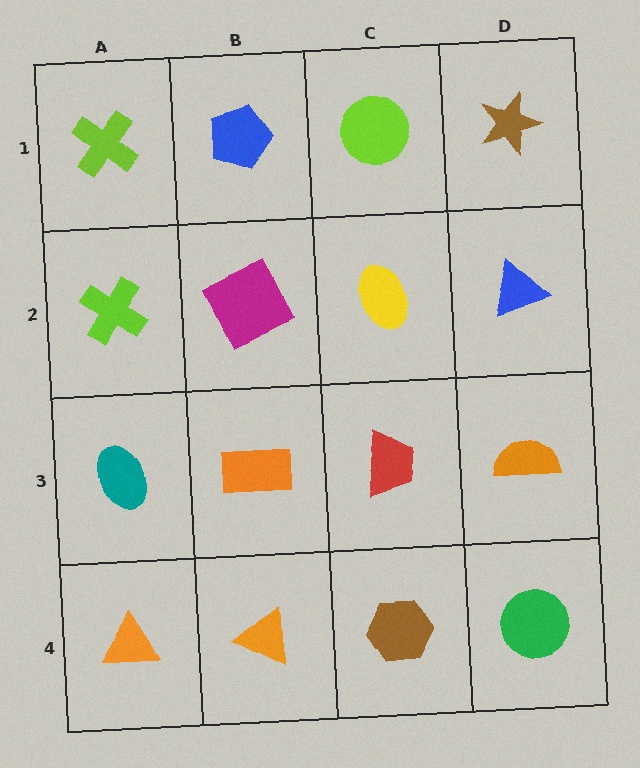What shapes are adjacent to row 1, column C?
A yellow ellipse (row 2, column C), a blue pentagon (row 1, column B), a brown star (row 1, column D).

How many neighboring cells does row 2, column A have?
3.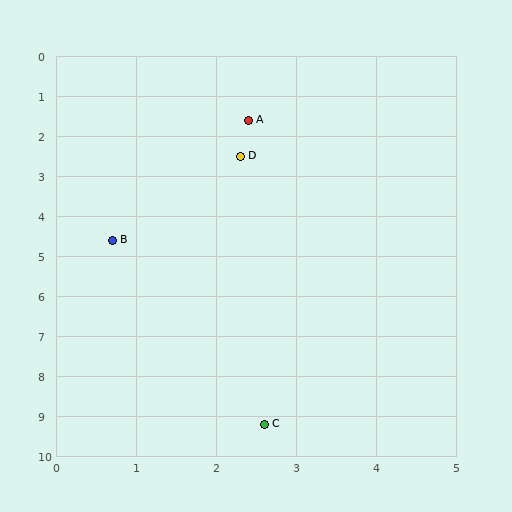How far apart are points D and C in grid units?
Points D and C are about 6.7 grid units apart.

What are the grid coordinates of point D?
Point D is at approximately (2.3, 2.5).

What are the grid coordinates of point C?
Point C is at approximately (2.6, 9.2).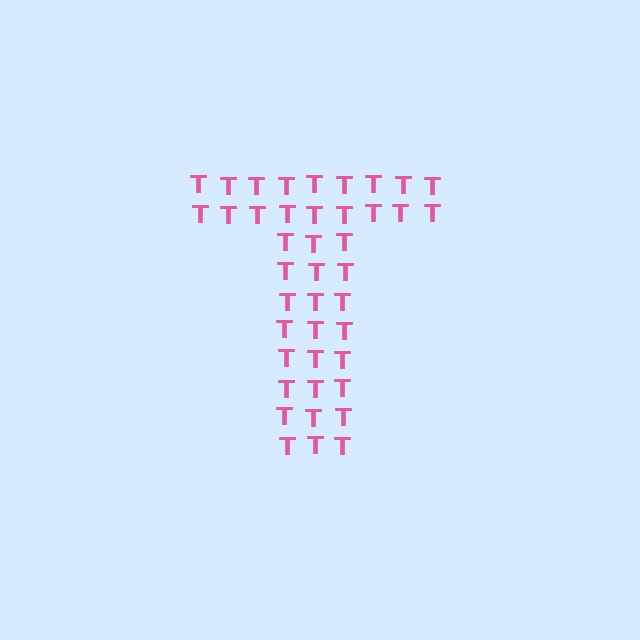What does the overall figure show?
The overall figure shows the letter T.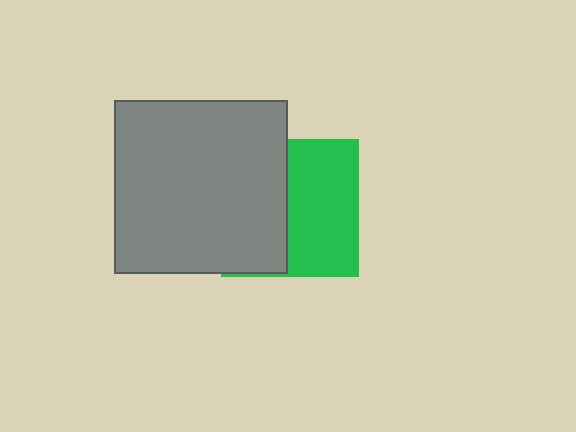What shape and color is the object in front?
The object in front is a gray square.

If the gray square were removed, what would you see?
You would see the complete green square.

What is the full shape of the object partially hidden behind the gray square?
The partially hidden object is a green square.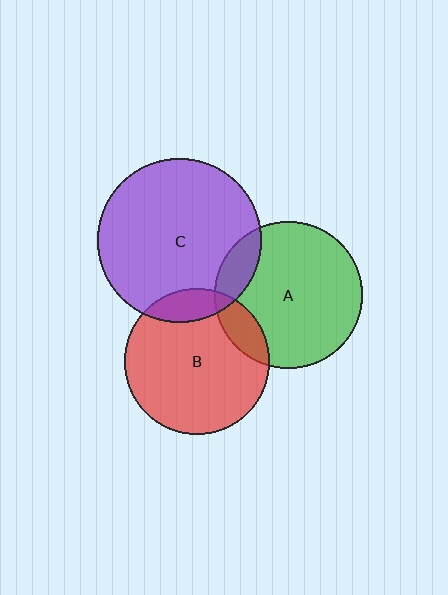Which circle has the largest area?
Circle C (purple).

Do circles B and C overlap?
Yes.